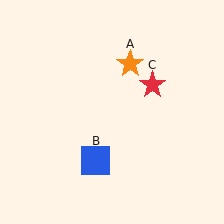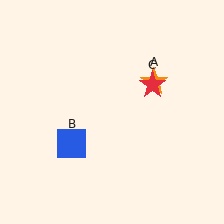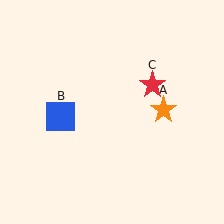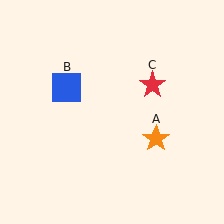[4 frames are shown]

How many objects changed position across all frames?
2 objects changed position: orange star (object A), blue square (object B).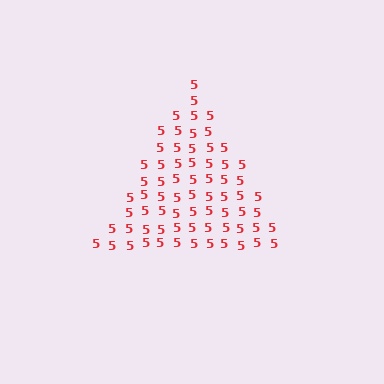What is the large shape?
The large shape is a triangle.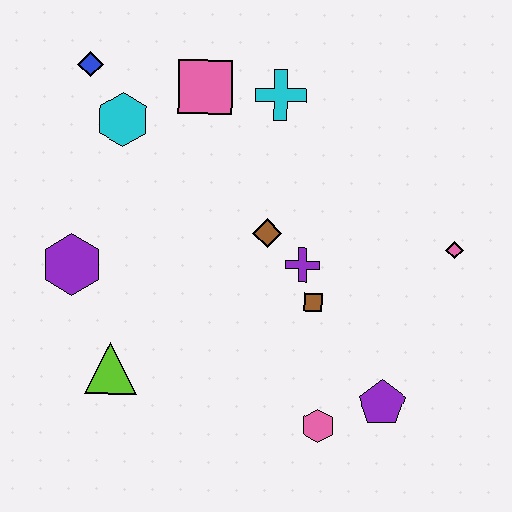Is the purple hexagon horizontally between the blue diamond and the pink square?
No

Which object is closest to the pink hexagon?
The purple pentagon is closest to the pink hexagon.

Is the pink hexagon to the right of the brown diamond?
Yes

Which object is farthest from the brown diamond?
The blue diamond is farthest from the brown diamond.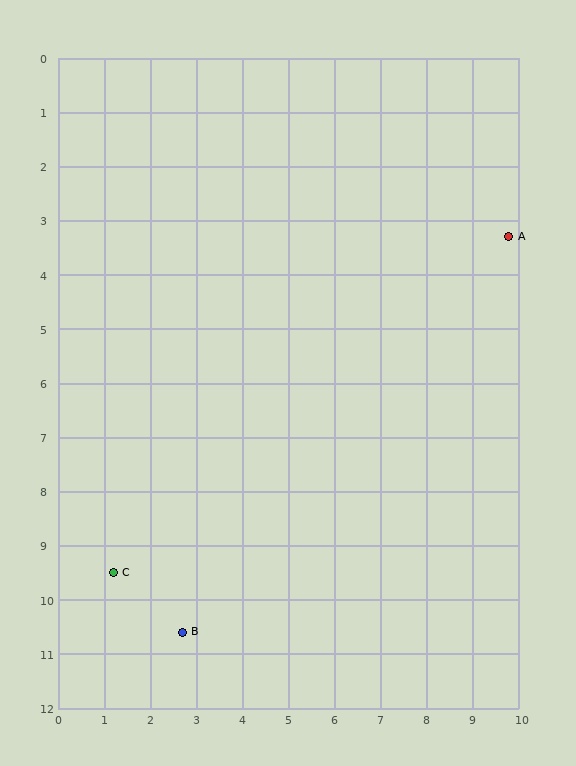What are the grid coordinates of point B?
Point B is at approximately (2.7, 10.6).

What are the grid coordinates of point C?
Point C is at approximately (1.2, 9.5).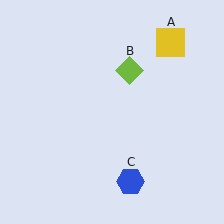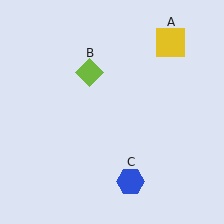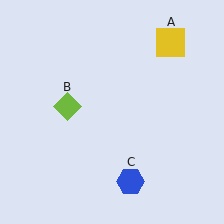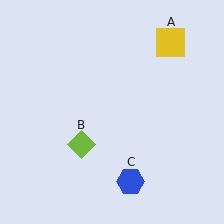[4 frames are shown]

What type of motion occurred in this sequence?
The lime diamond (object B) rotated counterclockwise around the center of the scene.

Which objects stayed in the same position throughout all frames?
Yellow square (object A) and blue hexagon (object C) remained stationary.